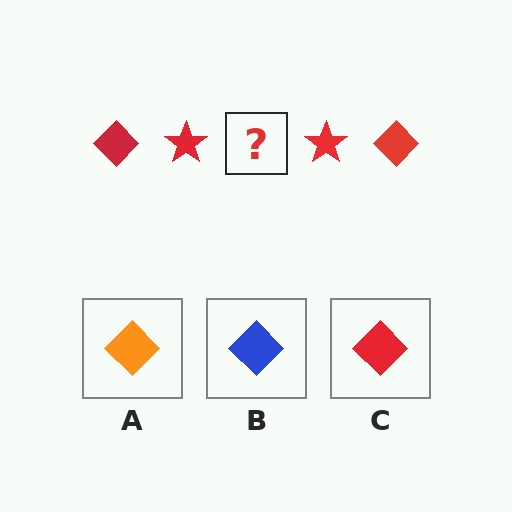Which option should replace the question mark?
Option C.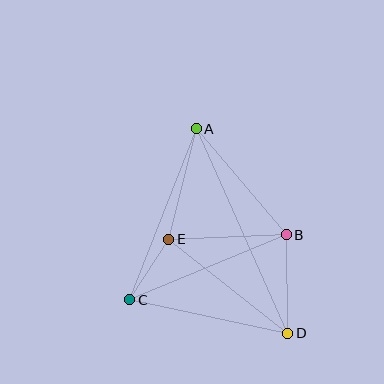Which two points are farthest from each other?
Points A and D are farthest from each other.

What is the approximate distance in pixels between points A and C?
The distance between A and C is approximately 183 pixels.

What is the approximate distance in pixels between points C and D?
The distance between C and D is approximately 161 pixels.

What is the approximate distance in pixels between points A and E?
The distance between A and E is approximately 114 pixels.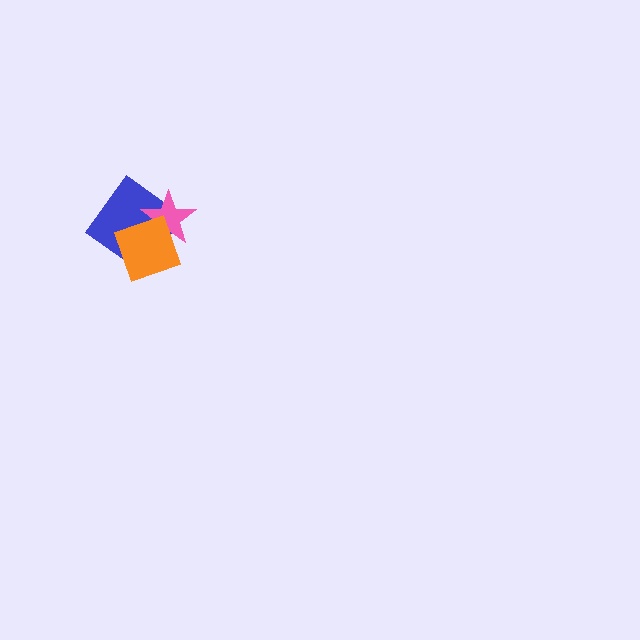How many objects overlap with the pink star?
2 objects overlap with the pink star.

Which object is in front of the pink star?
The orange diamond is in front of the pink star.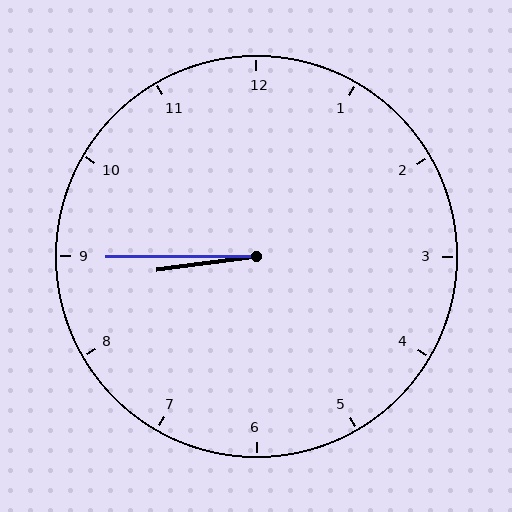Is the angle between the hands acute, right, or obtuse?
It is acute.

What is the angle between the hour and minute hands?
Approximately 8 degrees.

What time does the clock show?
8:45.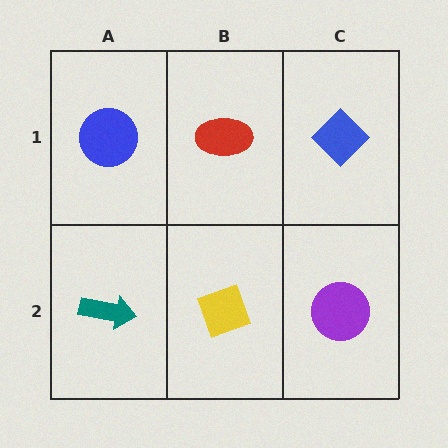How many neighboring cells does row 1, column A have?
2.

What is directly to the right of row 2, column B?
A purple circle.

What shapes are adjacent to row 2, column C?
A blue diamond (row 1, column C), a yellow diamond (row 2, column B).